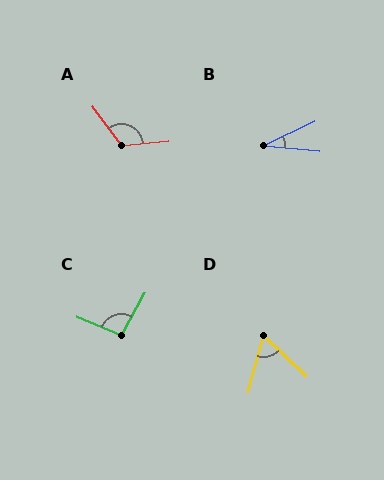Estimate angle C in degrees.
Approximately 96 degrees.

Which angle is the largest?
A, at approximately 121 degrees.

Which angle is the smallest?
B, at approximately 31 degrees.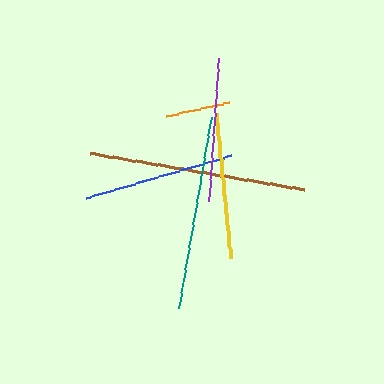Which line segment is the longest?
The brown line is the longest at approximately 217 pixels.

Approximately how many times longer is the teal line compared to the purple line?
The teal line is approximately 1.3 times the length of the purple line.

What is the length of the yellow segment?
The yellow segment is approximately 147 pixels long.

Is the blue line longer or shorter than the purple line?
The blue line is longer than the purple line.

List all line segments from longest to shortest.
From longest to shortest: brown, teal, blue, yellow, purple, orange.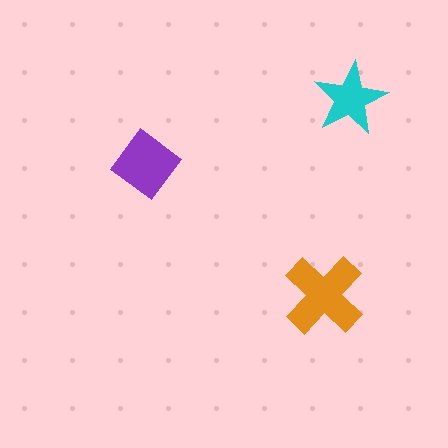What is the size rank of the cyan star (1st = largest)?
3rd.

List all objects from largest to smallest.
The orange cross, the purple diamond, the cyan star.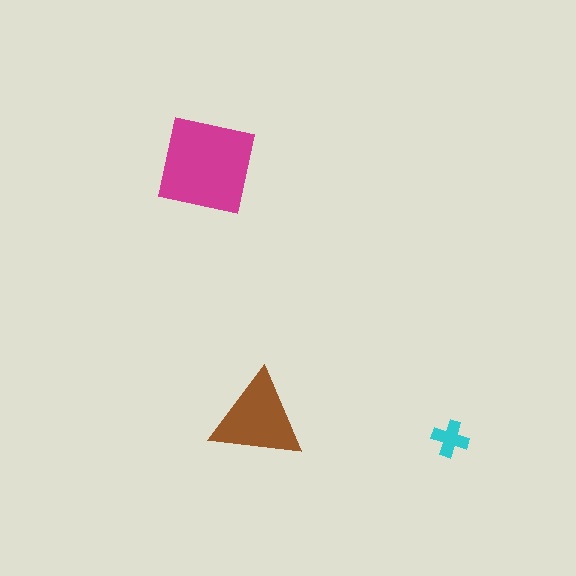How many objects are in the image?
There are 3 objects in the image.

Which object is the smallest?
The cyan cross.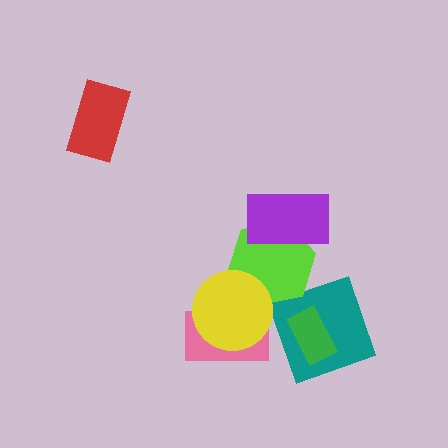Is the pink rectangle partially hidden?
Yes, it is partially covered by another shape.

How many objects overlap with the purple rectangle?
1 object overlaps with the purple rectangle.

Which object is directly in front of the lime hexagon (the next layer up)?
The yellow circle is directly in front of the lime hexagon.